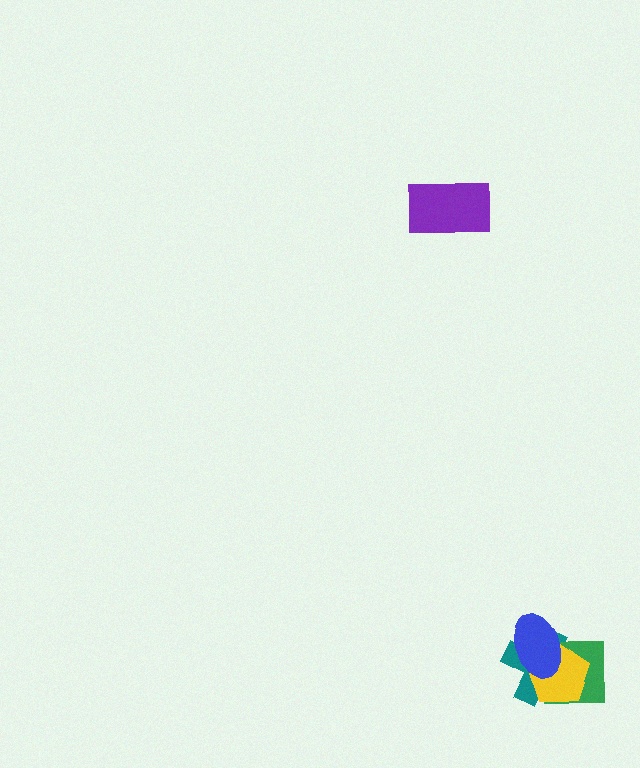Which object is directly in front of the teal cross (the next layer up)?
The green square is directly in front of the teal cross.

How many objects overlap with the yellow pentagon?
3 objects overlap with the yellow pentagon.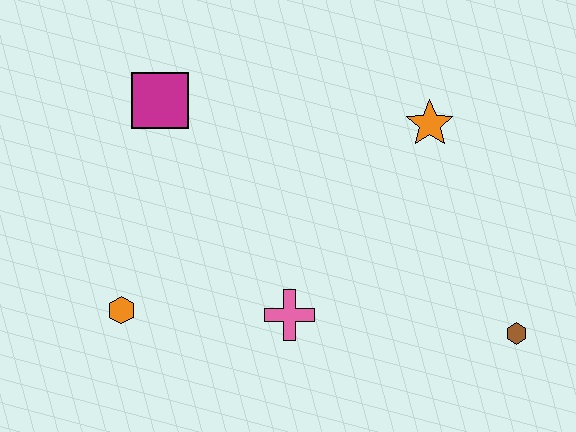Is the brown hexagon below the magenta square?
Yes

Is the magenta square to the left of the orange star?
Yes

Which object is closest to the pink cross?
The orange hexagon is closest to the pink cross.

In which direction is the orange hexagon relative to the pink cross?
The orange hexagon is to the left of the pink cross.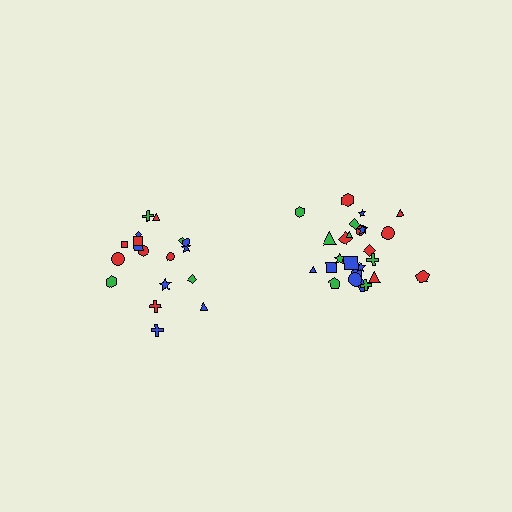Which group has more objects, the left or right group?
The right group.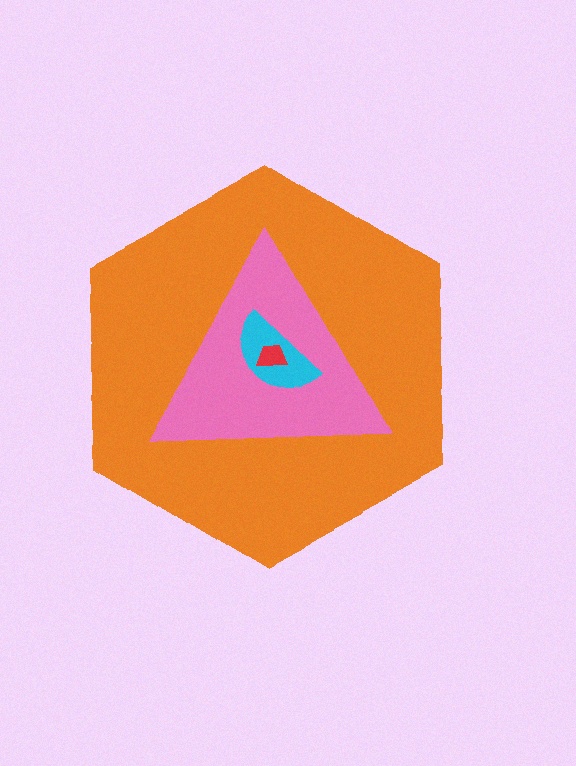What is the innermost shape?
The red trapezoid.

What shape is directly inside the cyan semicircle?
The red trapezoid.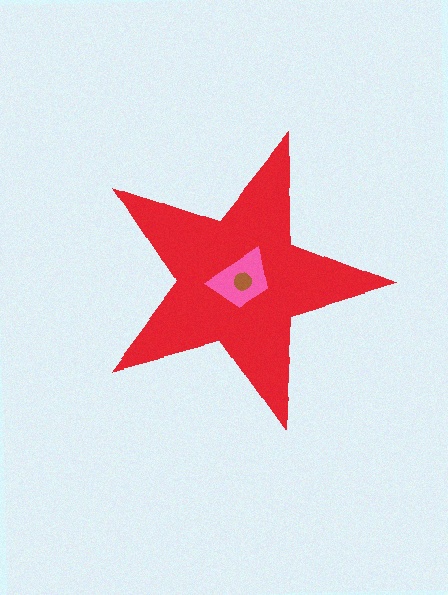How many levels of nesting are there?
3.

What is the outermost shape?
The red star.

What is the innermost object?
The brown circle.